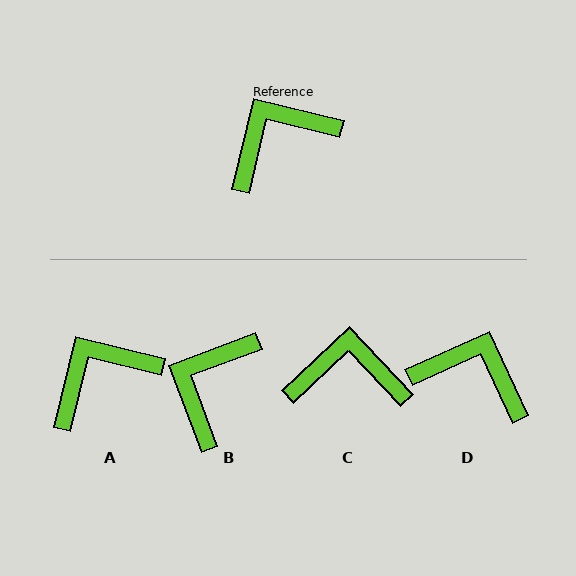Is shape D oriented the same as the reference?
No, it is off by about 52 degrees.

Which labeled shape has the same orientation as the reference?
A.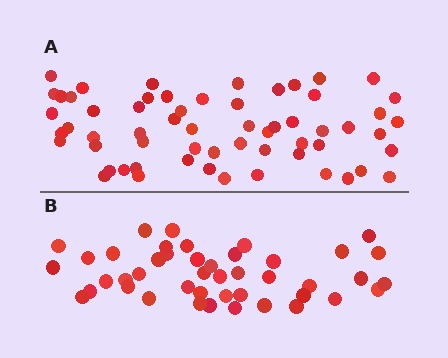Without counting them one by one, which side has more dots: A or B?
Region A (the top region) has more dots.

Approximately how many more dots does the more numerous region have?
Region A has approximately 15 more dots than region B.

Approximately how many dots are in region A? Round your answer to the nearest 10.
About 60 dots.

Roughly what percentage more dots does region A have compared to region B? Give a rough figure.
About 35% more.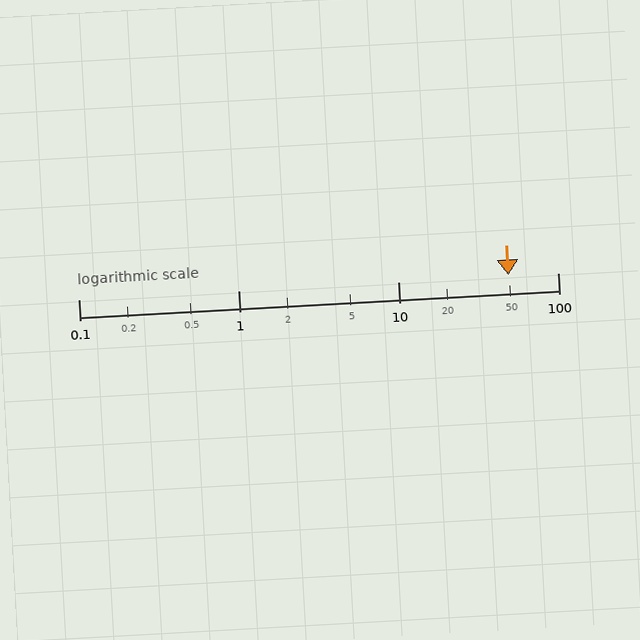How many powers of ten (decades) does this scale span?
The scale spans 3 decades, from 0.1 to 100.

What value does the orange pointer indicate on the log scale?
The pointer indicates approximately 49.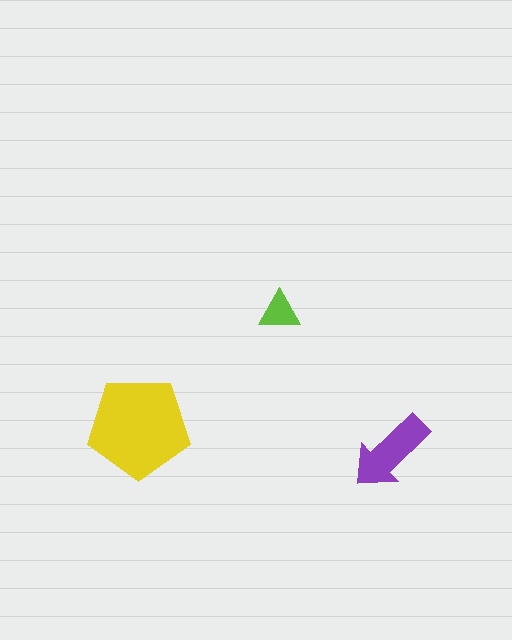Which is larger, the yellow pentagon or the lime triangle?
The yellow pentagon.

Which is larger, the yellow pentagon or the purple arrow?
The yellow pentagon.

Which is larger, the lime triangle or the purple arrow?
The purple arrow.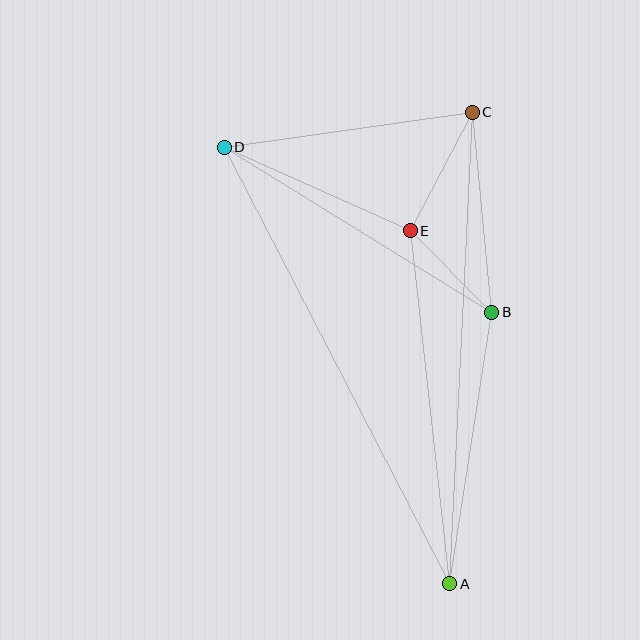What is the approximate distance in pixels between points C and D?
The distance between C and D is approximately 250 pixels.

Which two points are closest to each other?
Points B and E are closest to each other.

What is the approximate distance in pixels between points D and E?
The distance between D and E is approximately 204 pixels.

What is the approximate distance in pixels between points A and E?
The distance between A and E is approximately 355 pixels.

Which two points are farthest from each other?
Points A and D are farthest from each other.